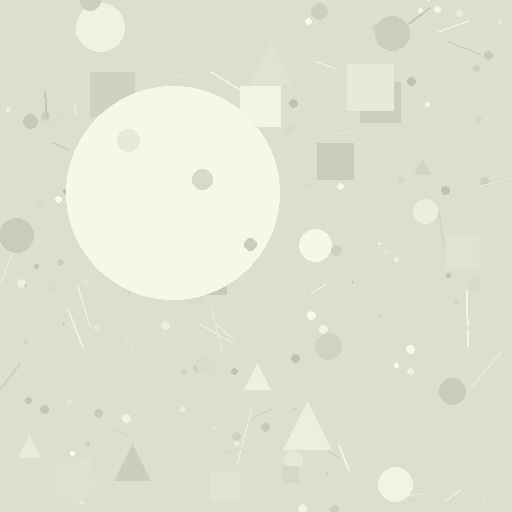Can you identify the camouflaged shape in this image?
The camouflaged shape is a circle.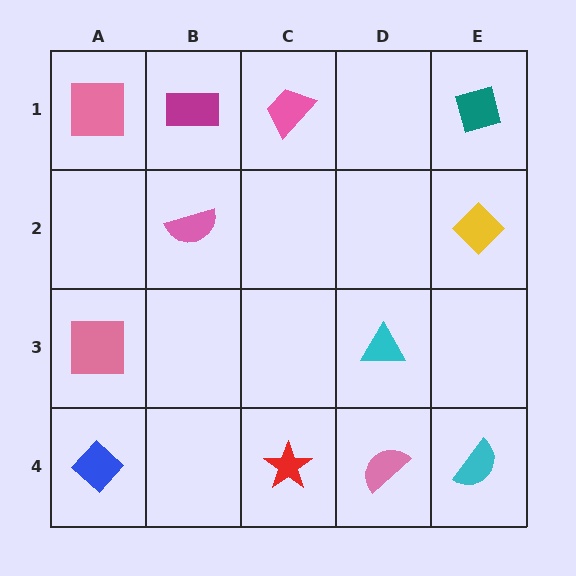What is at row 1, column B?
A magenta rectangle.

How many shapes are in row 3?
2 shapes.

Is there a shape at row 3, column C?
No, that cell is empty.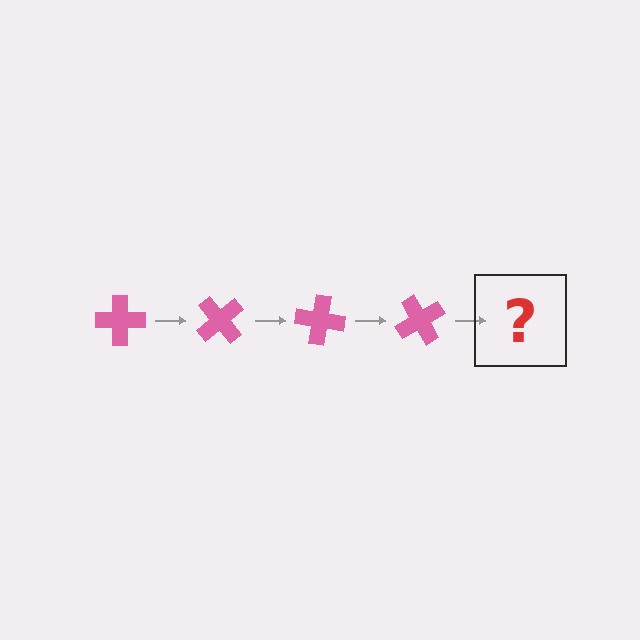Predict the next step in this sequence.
The next step is a pink cross rotated 200 degrees.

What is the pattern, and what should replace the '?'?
The pattern is that the cross rotates 50 degrees each step. The '?' should be a pink cross rotated 200 degrees.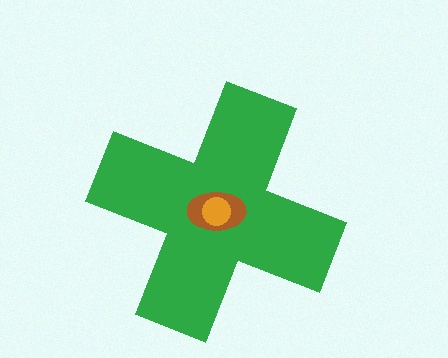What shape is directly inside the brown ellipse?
The orange circle.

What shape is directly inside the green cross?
The brown ellipse.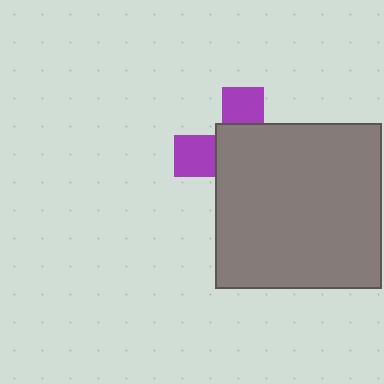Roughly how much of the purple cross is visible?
A small part of it is visible (roughly 33%).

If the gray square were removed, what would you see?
You would see the complete purple cross.